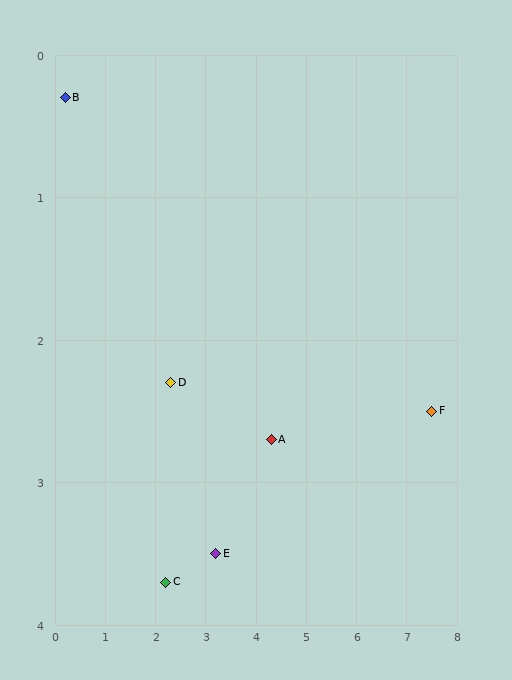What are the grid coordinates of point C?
Point C is at approximately (2.2, 3.7).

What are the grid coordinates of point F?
Point F is at approximately (7.5, 2.5).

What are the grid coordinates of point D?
Point D is at approximately (2.3, 2.3).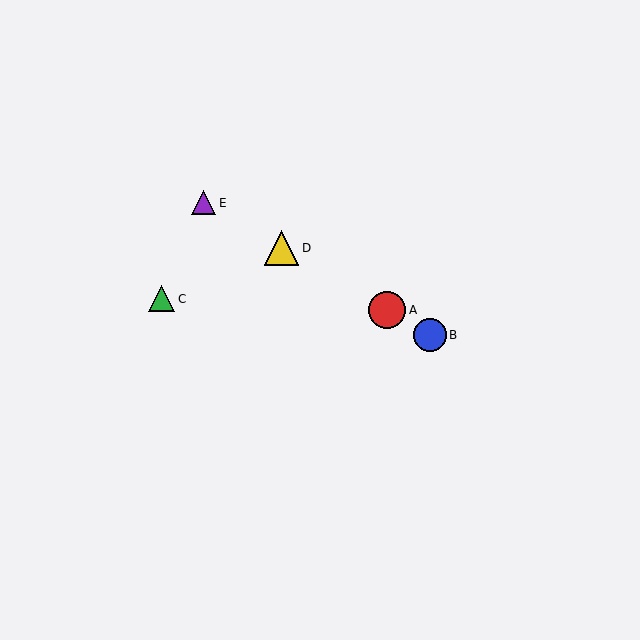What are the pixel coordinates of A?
Object A is at (387, 310).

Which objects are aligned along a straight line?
Objects A, B, D, E are aligned along a straight line.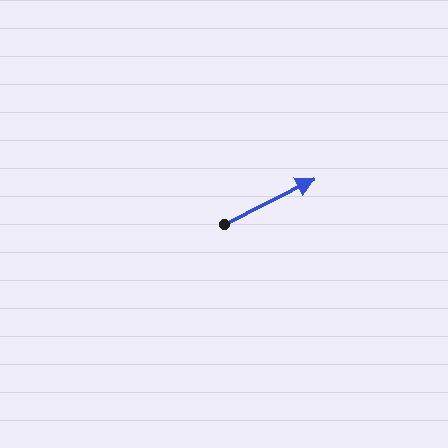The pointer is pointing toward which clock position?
Roughly 2 o'clock.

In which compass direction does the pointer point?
Northeast.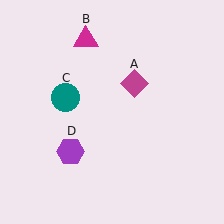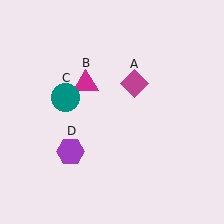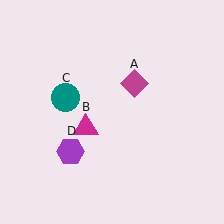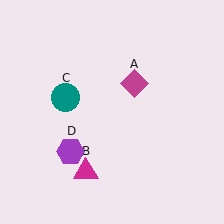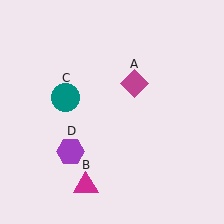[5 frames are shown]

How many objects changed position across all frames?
1 object changed position: magenta triangle (object B).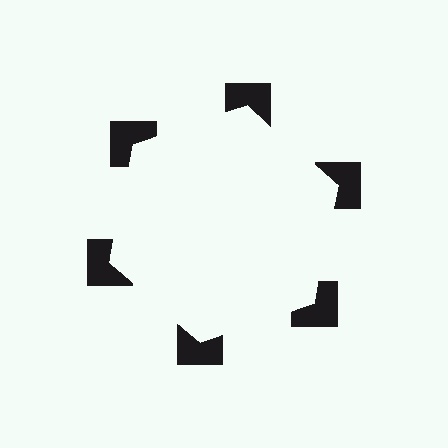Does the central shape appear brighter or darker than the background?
It typically appears slightly brighter than the background, even though no actual brightness change is drawn.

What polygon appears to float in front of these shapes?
An illusory hexagon — its edges are inferred from the aligned wedge cuts in the notched squares, not physically drawn.